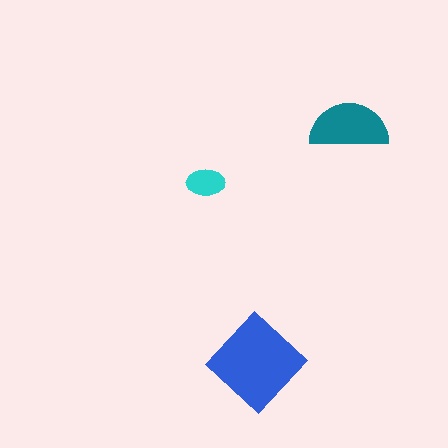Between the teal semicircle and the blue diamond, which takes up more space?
The blue diamond.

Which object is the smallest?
The cyan ellipse.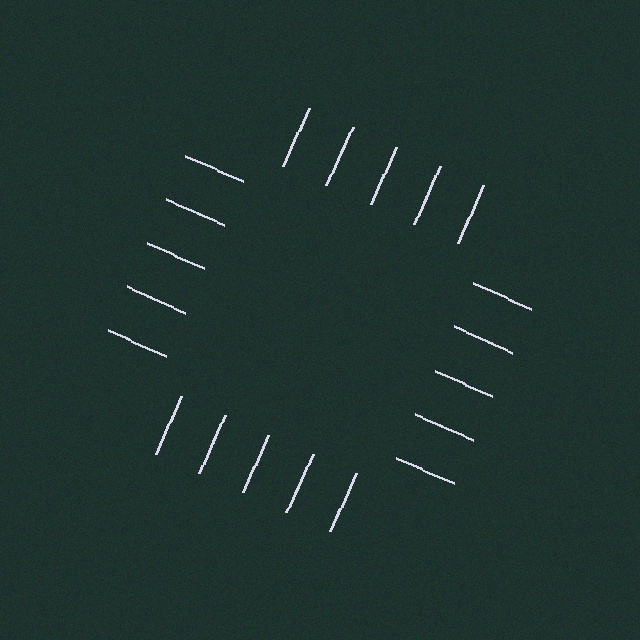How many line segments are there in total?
20 — 5 along each of the 4 edges.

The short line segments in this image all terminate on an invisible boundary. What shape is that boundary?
An illusory square — the line segments terminate on its edges but no continuous stroke is drawn.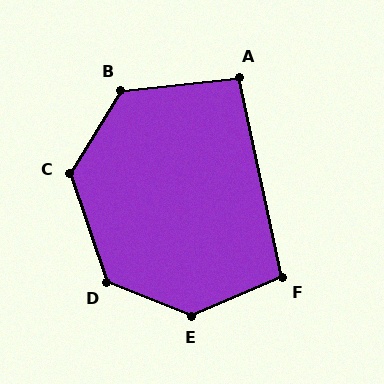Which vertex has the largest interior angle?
E, at approximately 135 degrees.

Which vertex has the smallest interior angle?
A, at approximately 96 degrees.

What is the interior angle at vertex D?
Approximately 131 degrees (obtuse).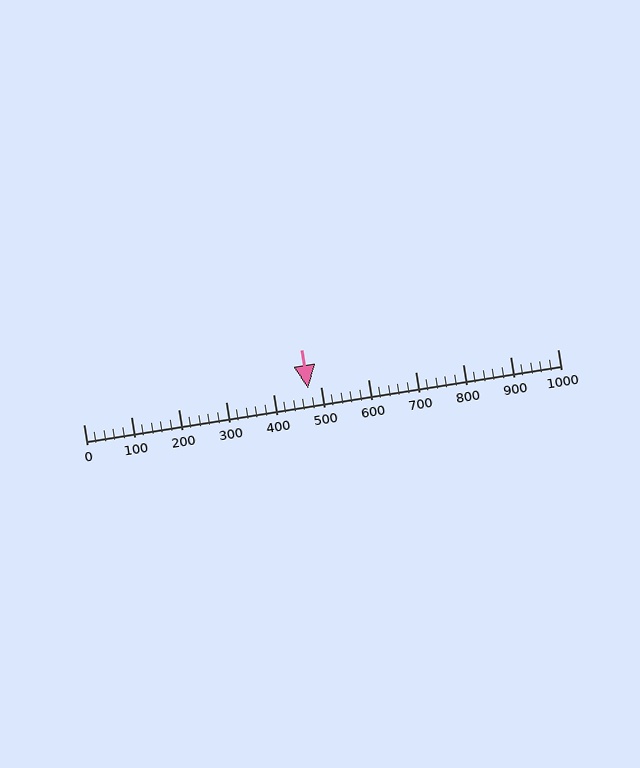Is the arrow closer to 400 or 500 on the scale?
The arrow is closer to 500.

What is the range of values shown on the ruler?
The ruler shows values from 0 to 1000.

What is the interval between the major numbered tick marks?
The major tick marks are spaced 100 units apart.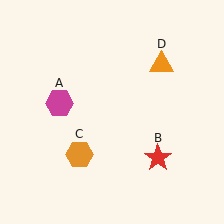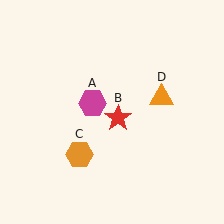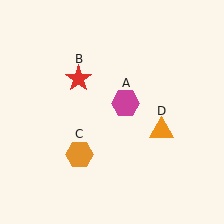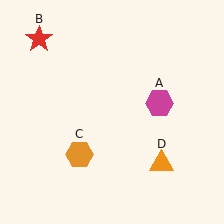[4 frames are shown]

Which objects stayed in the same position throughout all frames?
Orange hexagon (object C) remained stationary.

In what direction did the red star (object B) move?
The red star (object B) moved up and to the left.